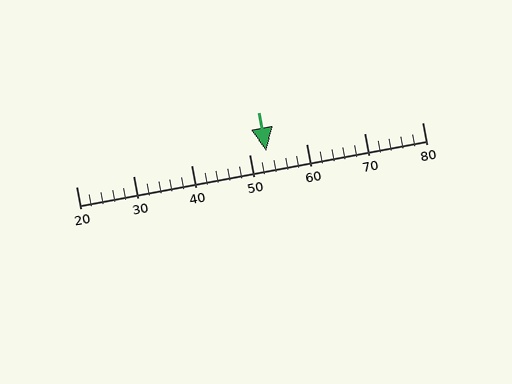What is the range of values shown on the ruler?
The ruler shows values from 20 to 80.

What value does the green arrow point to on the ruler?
The green arrow points to approximately 53.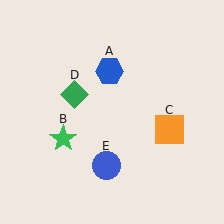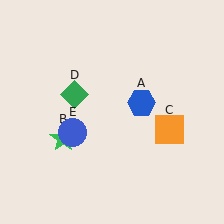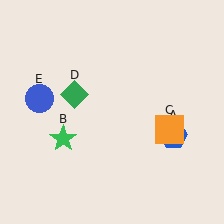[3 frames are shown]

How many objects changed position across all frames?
2 objects changed position: blue hexagon (object A), blue circle (object E).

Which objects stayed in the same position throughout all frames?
Green star (object B) and orange square (object C) and green diamond (object D) remained stationary.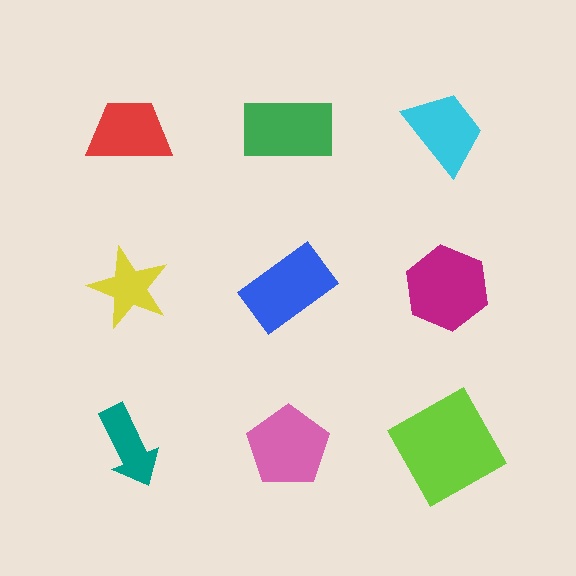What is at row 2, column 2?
A blue rectangle.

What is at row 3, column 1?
A teal arrow.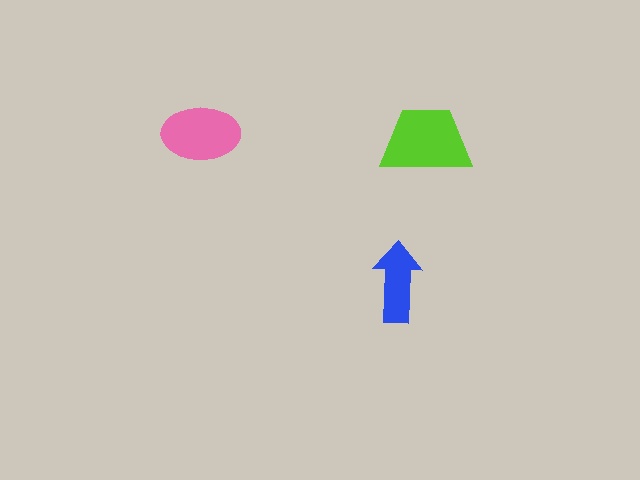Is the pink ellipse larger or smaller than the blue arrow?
Larger.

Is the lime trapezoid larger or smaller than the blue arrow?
Larger.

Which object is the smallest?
The blue arrow.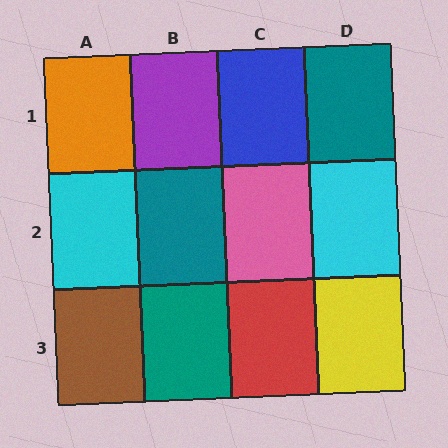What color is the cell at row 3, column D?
Yellow.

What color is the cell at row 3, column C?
Red.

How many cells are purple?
1 cell is purple.